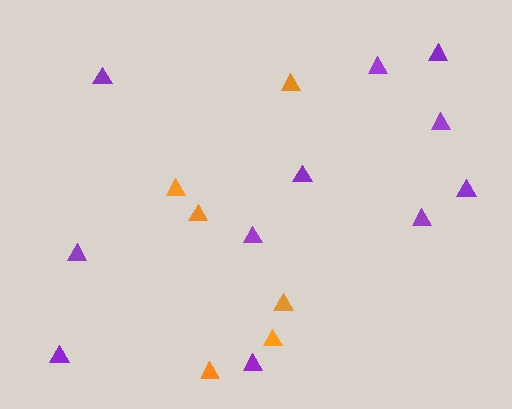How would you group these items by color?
There are 2 groups: one group of purple triangles (11) and one group of orange triangles (6).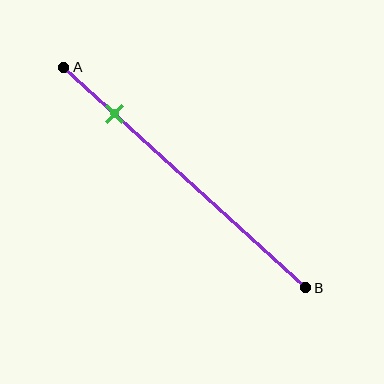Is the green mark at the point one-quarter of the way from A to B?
No, the mark is at about 20% from A, not at the 25% one-quarter point.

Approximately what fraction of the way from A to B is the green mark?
The green mark is approximately 20% of the way from A to B.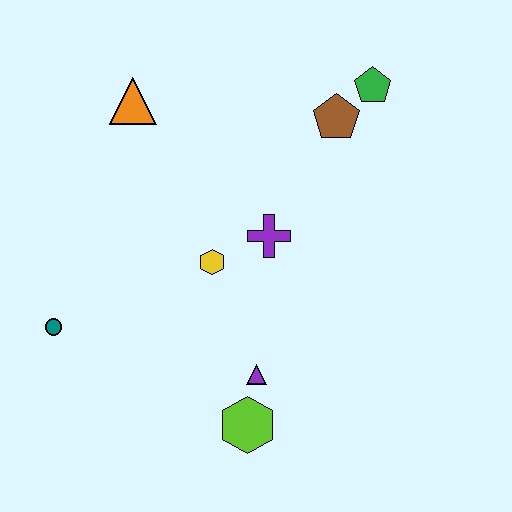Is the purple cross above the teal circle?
Yes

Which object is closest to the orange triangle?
The yellow hexagon is closest to the orange triangle.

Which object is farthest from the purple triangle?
The green pentagon is farthest from the purple triangle.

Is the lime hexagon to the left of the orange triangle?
No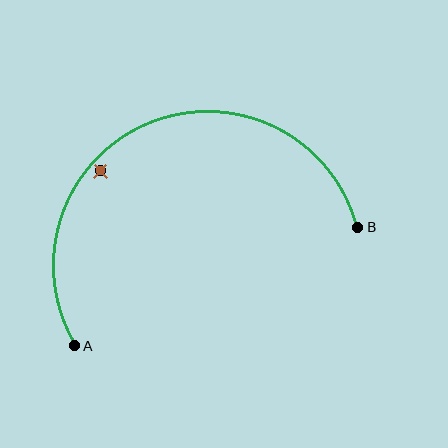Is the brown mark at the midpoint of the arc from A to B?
No — the brown mark does not lie on the arc at all. It sits slightly inside the curve.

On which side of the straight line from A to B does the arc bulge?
The arc bulges above the straight line connecting A and B.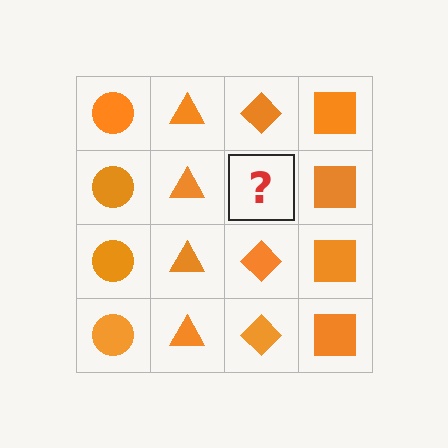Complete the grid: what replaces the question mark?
The question mark should be replaced with an orange diamond.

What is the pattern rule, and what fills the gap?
The rule is that each column has a consistent shape. The gap should be filled with an orange diamond.